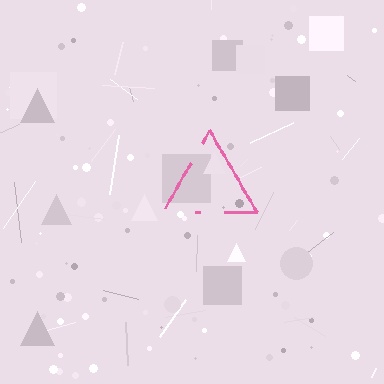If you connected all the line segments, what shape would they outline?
They would outline a triangle.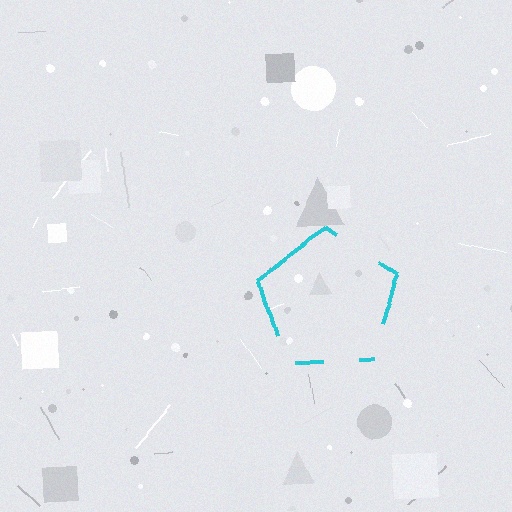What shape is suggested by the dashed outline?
The dashed outline suggests a pentagon.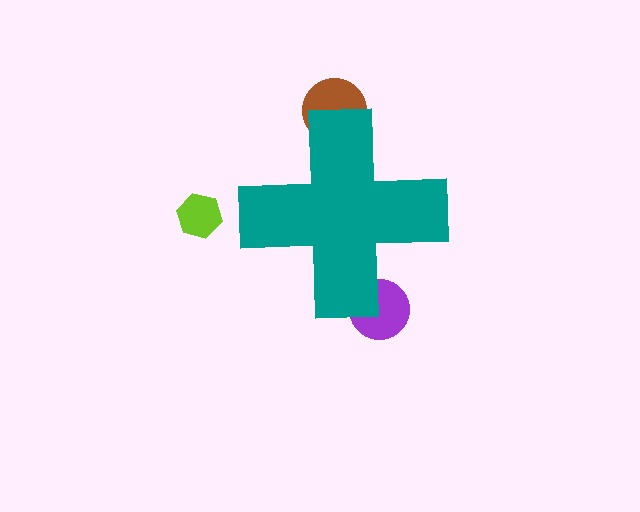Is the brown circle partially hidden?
Yes, the brown circle is partially hidden behind the teal cross.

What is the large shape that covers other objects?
A teal cross.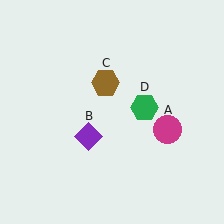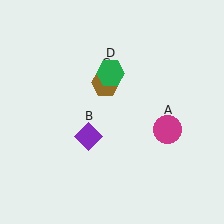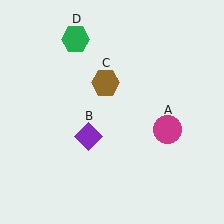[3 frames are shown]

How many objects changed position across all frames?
1 object changed position: green hexagon (object D).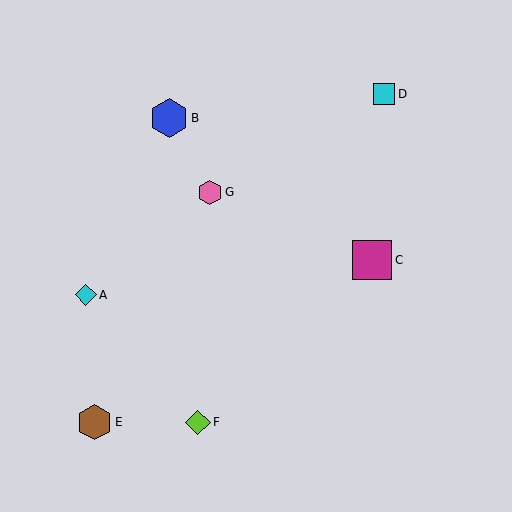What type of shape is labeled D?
Shape D is a cyan square.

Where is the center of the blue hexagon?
The center of the blue hexagon is at (169, 118).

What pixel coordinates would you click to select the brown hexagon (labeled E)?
Click at (94, 422) to select the brown hexagon E.